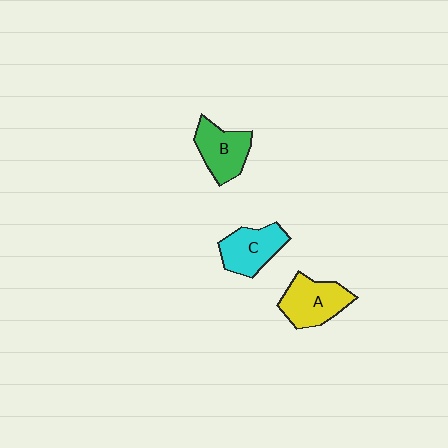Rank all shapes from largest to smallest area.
From largest to smallest: A (yellow), C (cyan), B (green).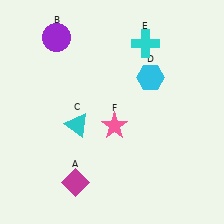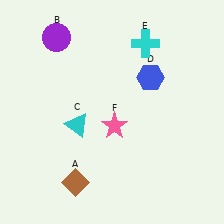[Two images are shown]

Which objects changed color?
A changed from magenta to brown. D changed from cyan to blue.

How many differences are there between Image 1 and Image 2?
There are 2 differences between the two images.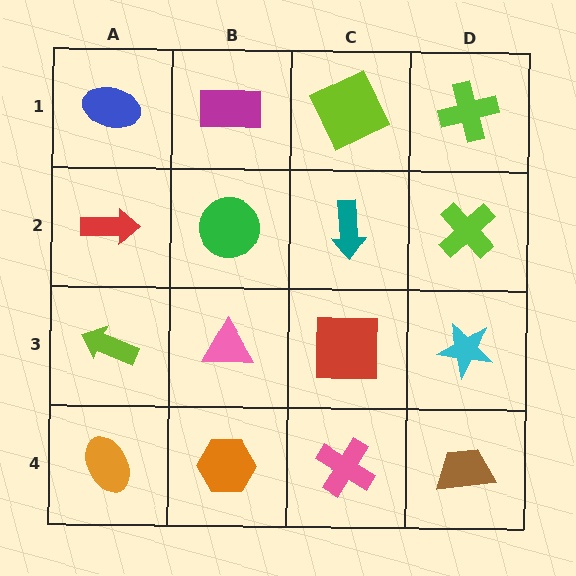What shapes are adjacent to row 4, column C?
A red square (row 3, column C), an orange hexagon (row 4, column B), a brown trapezoid (row 4, column D).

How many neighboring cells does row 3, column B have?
4.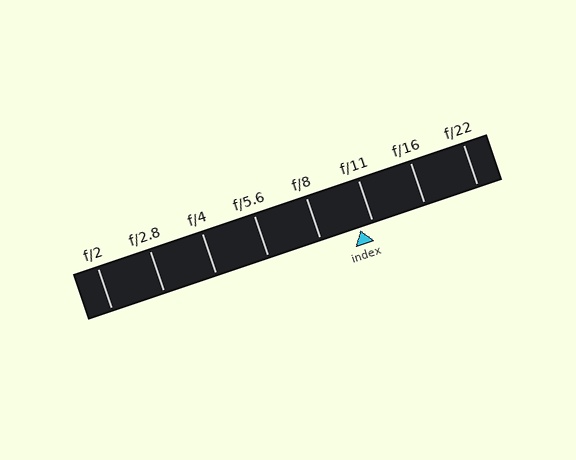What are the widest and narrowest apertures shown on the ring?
The widest aperture shown is f/2 and the narrowest is f/22.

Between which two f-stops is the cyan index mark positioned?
The index mark is between f/8 and f/11.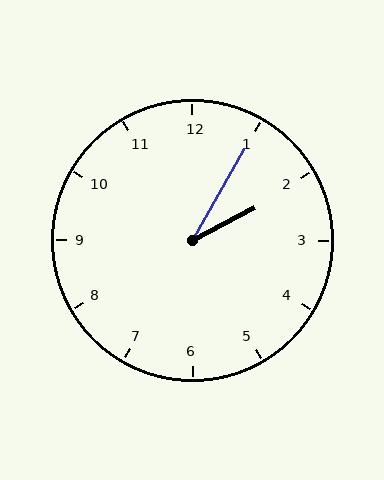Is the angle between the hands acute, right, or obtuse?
It is acute.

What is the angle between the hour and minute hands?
Approximately 32 degrees.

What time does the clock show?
2:05.